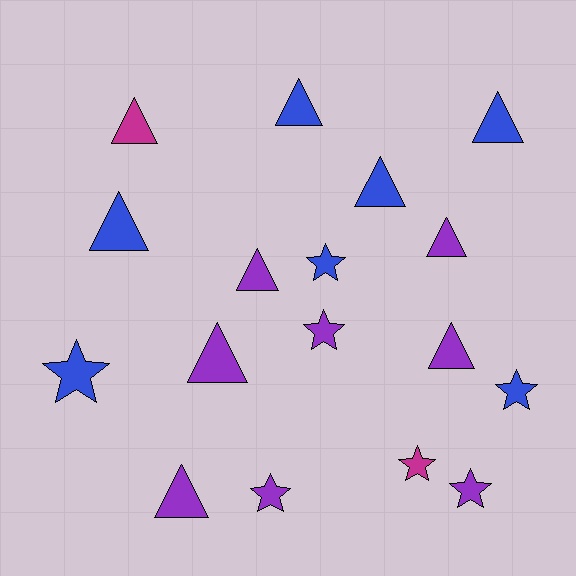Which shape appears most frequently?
Triangle, with 10 objects.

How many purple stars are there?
There are 3 purple stars.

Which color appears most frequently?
Purple, with 8 objects.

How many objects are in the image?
There are 17 objects.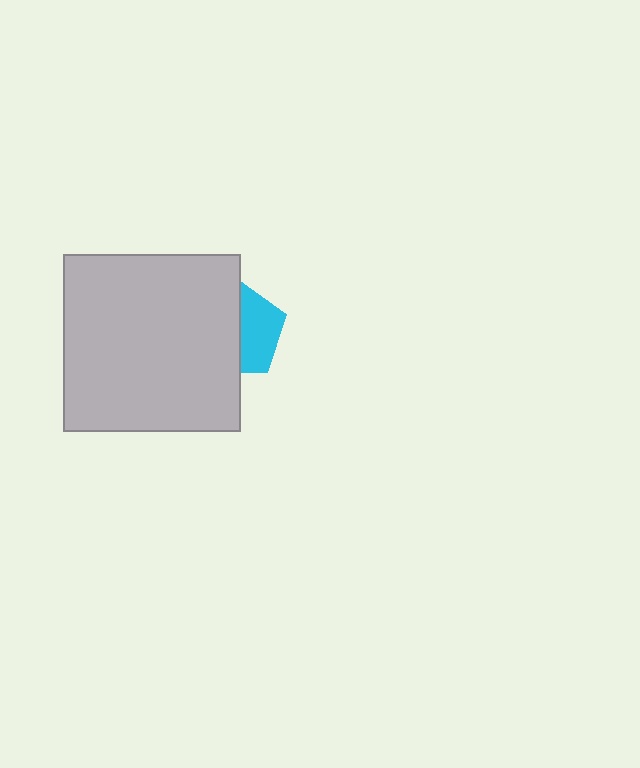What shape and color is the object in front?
The object in front is a light gray square.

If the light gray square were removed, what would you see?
You would see the complete cyan pentagon.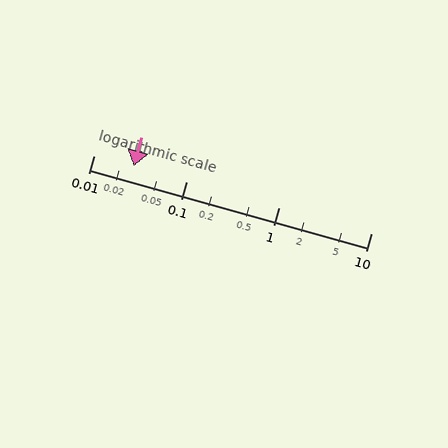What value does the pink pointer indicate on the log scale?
The pointer indicates approximately 0.027.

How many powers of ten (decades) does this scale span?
The scale spans 3 decades, from 0.01 to 10.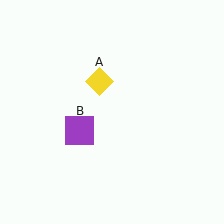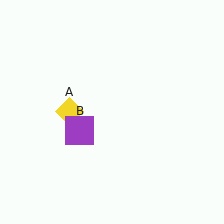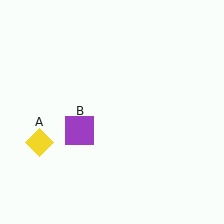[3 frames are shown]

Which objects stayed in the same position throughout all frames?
Purple square (object B) remained stationary.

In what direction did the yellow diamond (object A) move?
The yellow diamond (object A) moved down and to the left.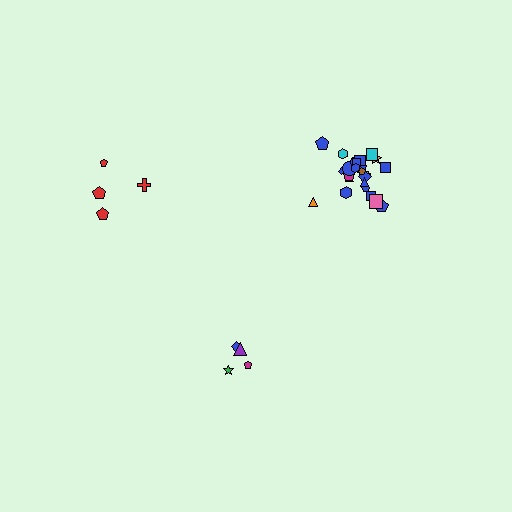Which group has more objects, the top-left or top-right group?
The top-right group.